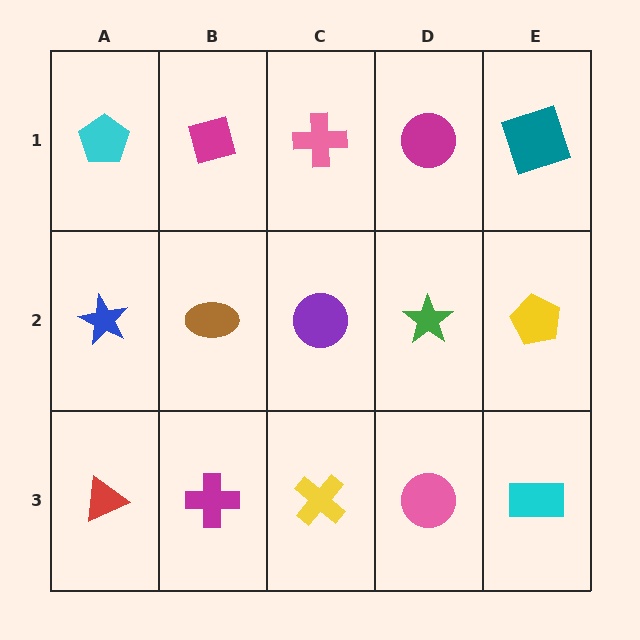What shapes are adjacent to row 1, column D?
A green star (row 2, column D), a pink cross (row 1, column C), a teal square (row 1, column E).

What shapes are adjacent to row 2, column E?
A teal square (row 1, column E), a cyan rectangle (row 3, column E), a green star (row 2, column D).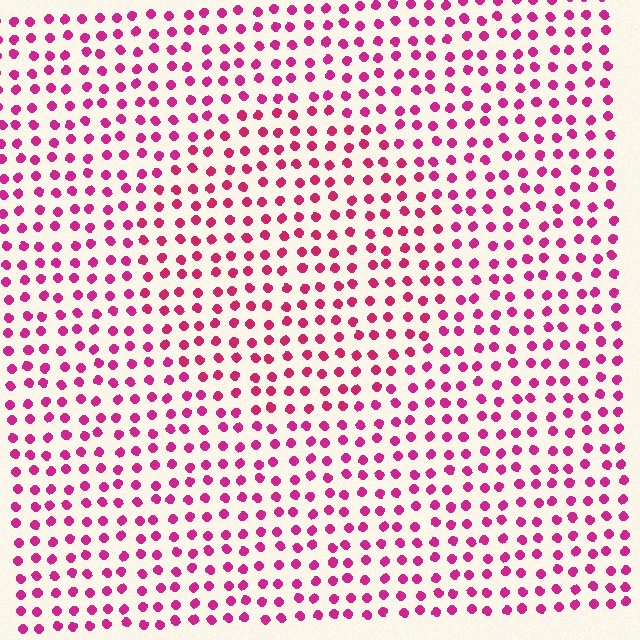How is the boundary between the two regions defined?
The boundary is defined purely by a slight shift in hue (about 14 degrees). Spacing, size, and orientation are identical on both sides.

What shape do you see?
I see a circle.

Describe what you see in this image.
The image is filled with small magenta elements in a uniform arrangement. A circle-shaped region is visible where the elements are tinted to a slightly different hue, forming a subtle color boundary.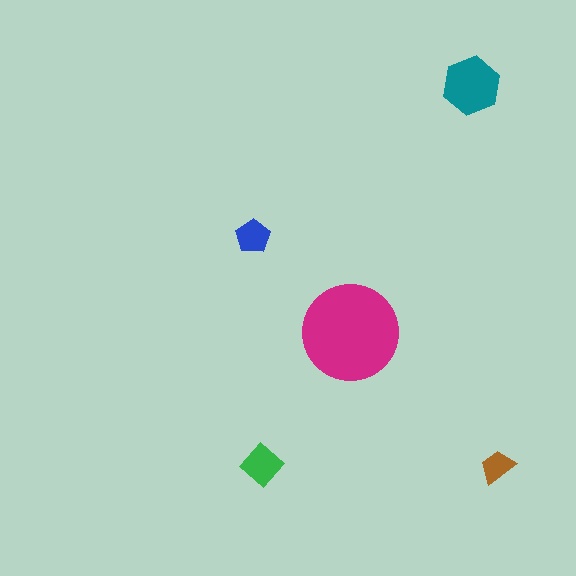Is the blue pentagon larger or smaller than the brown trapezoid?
Larger.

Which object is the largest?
The magenta circle.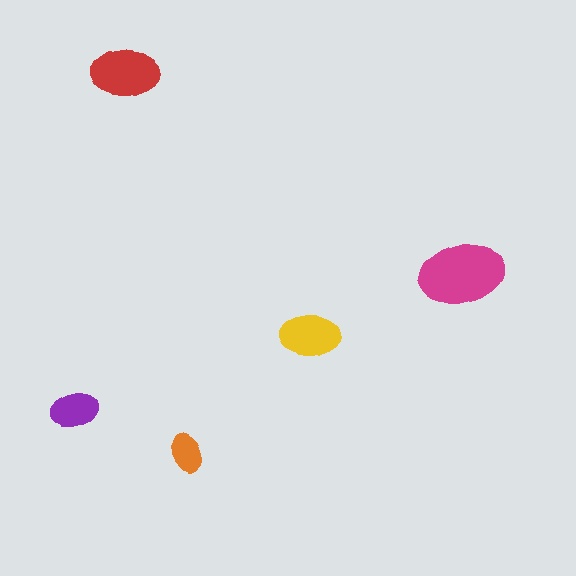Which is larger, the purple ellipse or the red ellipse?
The red one.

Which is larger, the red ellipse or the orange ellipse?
The red one.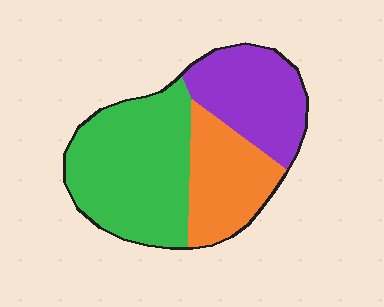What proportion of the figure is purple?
Purple takes up between a sixth and a third of the figure.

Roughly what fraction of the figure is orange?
Orange covers about 25% of the figure.